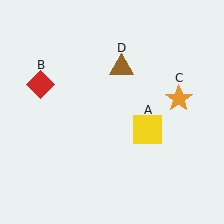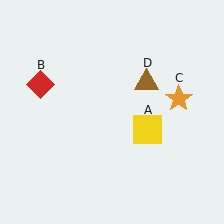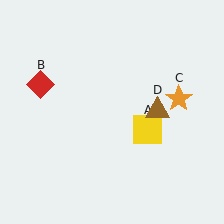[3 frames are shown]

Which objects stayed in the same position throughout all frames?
Yellow square (object A) and red diamond (object B) and orange star (object C) remained stationary.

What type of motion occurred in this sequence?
The brown triangle (object D) rotated clockwise around the center of the scene.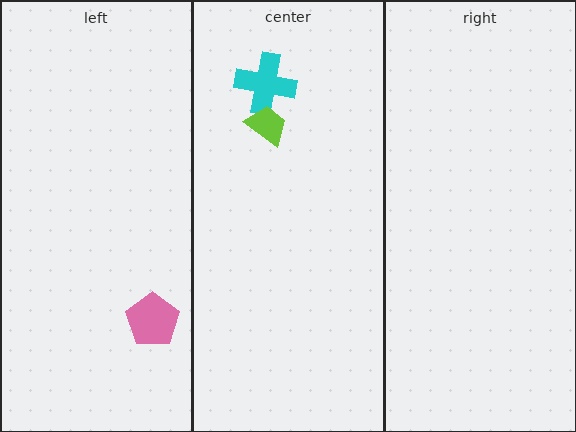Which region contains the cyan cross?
The center region.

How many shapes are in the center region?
2.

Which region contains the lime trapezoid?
The center region.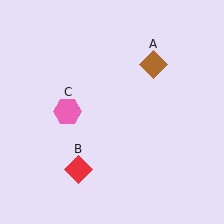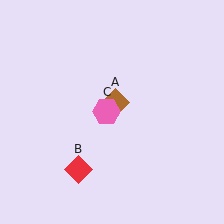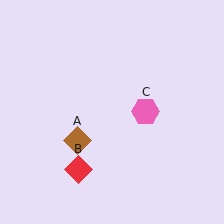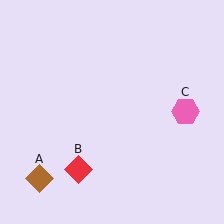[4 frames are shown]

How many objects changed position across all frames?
2 objects changed position: brown diamond (object A), pink hexagon (object C).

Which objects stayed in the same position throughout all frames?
Red diamond (object B) remained stationary.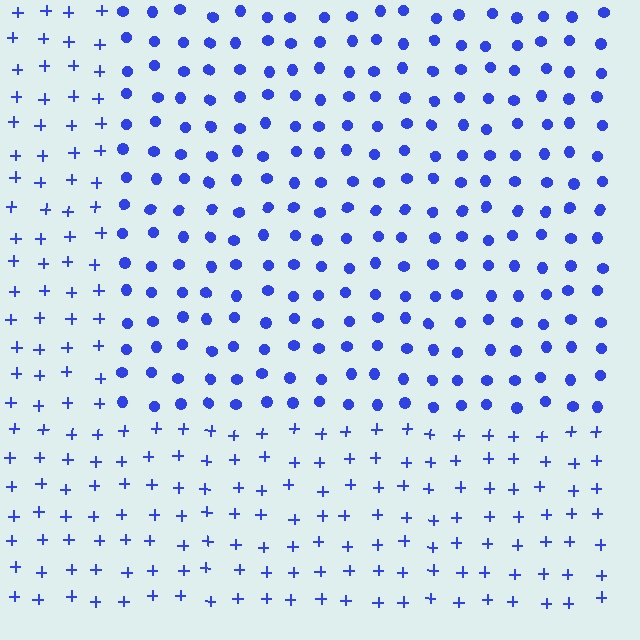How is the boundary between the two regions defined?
The boundary is defined by a change in element shape: circles inside vs. plus signs outside. All elements share the same color and spacing.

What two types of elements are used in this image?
The image uses circles inside the rectangle region and plus signs outside it.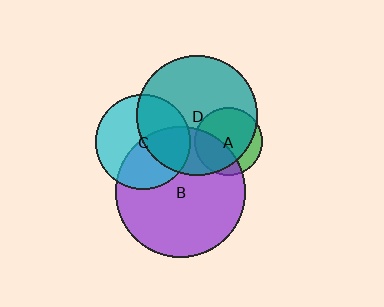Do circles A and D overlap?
Yes.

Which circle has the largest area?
Circle B (purple).